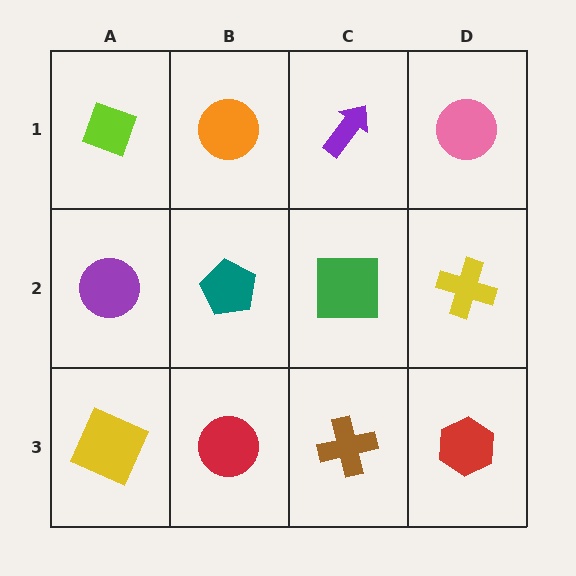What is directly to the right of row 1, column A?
An orange circle.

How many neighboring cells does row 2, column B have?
4.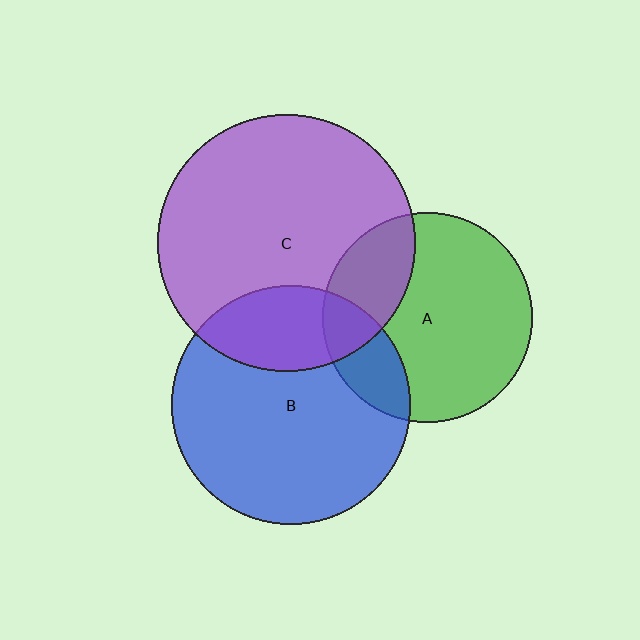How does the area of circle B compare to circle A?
Approximately 1.3 times.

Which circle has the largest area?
Circle C (purple).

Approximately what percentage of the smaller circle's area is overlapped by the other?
Approximately 25%.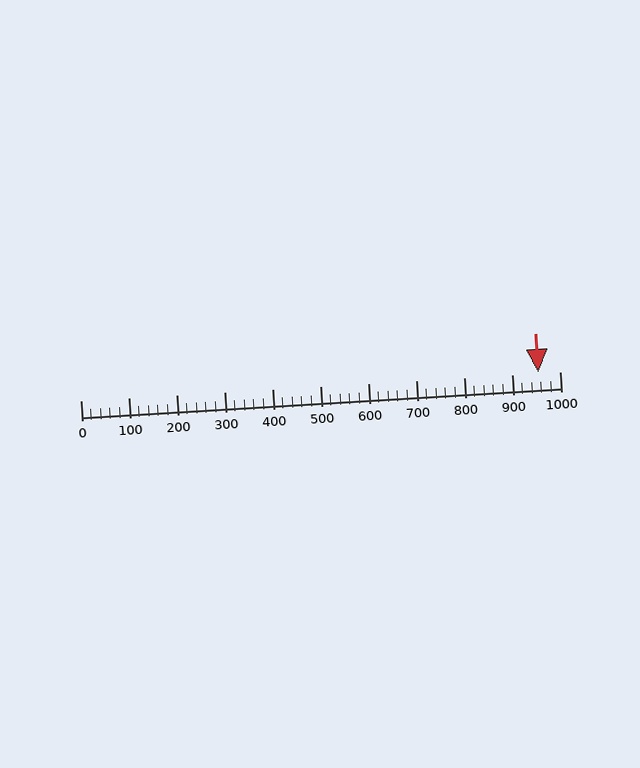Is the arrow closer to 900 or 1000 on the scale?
The arrow is closer to 1000.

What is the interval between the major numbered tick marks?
The major tick marks are spaced 100 units apart.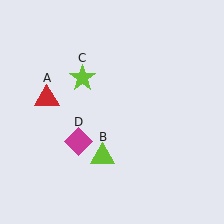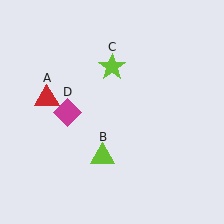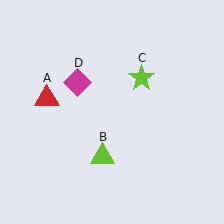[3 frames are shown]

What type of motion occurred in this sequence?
The lime star (object C), magenta diamond (object D) rotated clockwise around the center of the scene.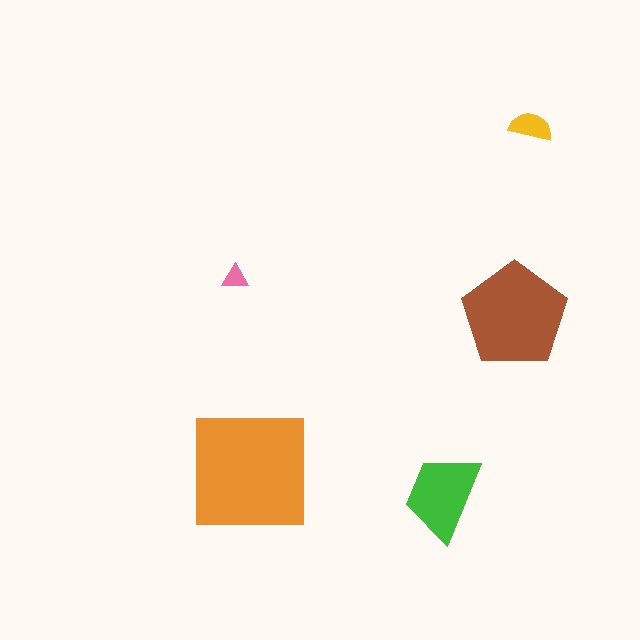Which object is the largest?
The orange square.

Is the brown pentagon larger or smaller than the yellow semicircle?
Larger.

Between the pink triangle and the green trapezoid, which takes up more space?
The green trapezoid.